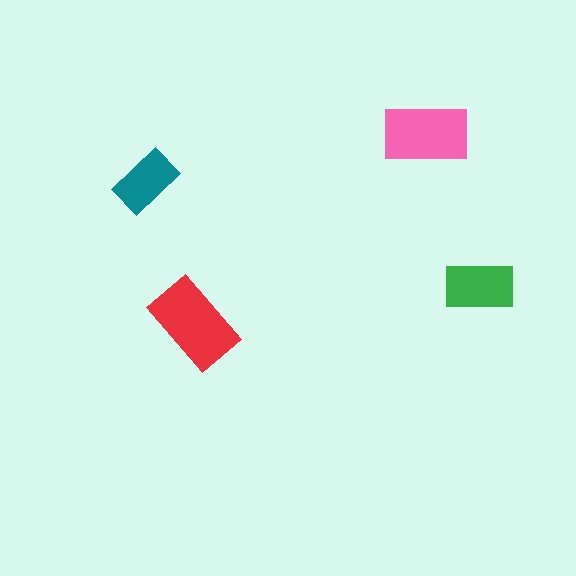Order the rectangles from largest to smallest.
the red one, the pink one, the green one, the teal one.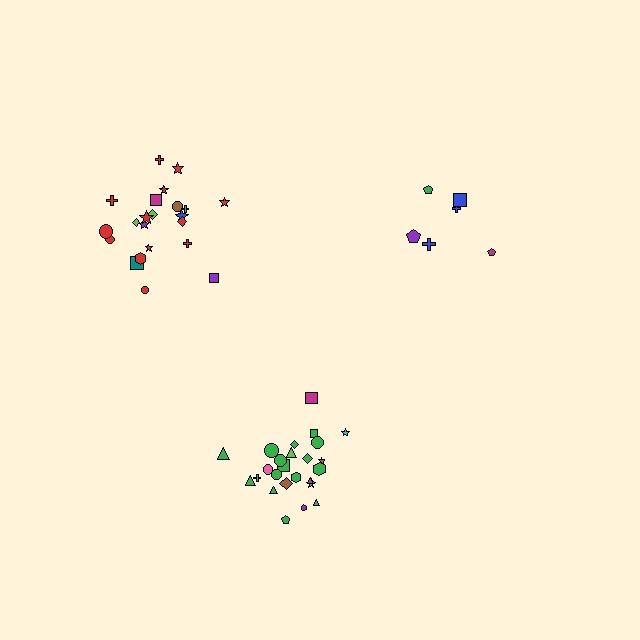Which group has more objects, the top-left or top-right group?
The top-left group.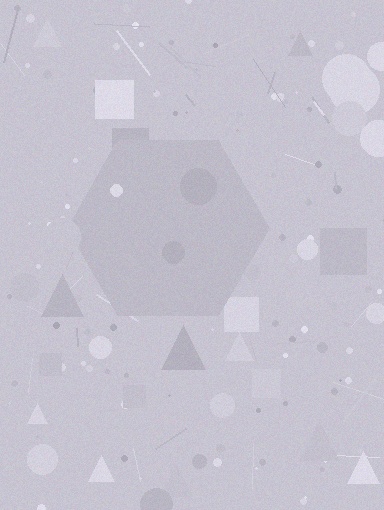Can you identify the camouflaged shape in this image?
The camouflaged shape is a hexagon.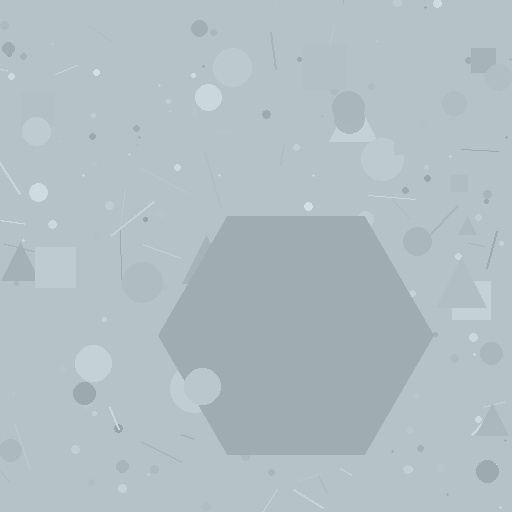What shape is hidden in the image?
A hexagon is hidden in the image.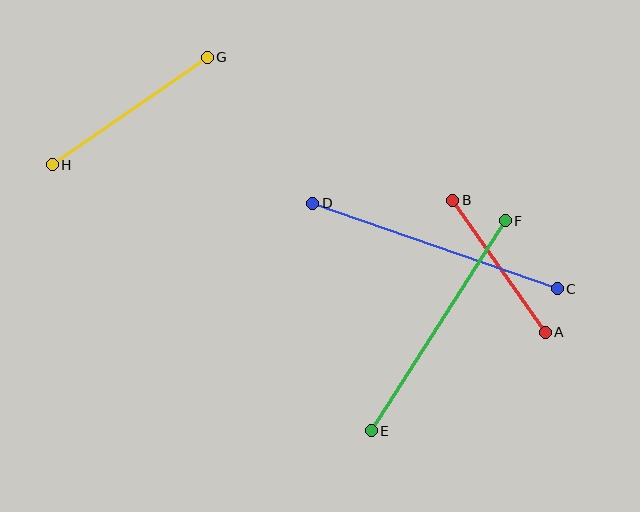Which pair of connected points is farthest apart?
Points C and D are farthest apart.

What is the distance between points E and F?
The distance is approximately 249 pixels.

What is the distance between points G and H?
The distance is approximately 189 pixels.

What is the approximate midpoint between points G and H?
The midpoint is at approximately (130, 111) pixels.